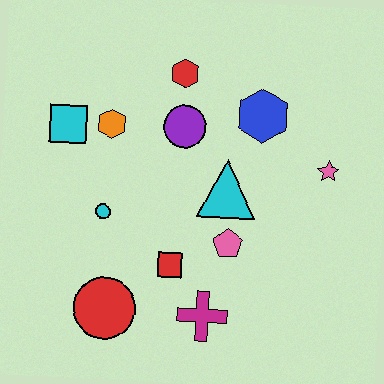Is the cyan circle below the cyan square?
Yes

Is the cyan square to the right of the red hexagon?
No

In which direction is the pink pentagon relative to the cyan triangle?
The pink pentagon is below the cyan triangle.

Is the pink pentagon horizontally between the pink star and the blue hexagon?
No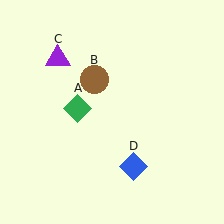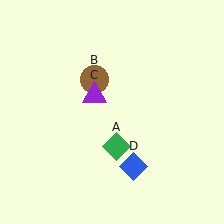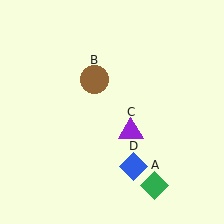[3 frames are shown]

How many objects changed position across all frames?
2 objects changed position: green diamond (object A), purple triangle (object C).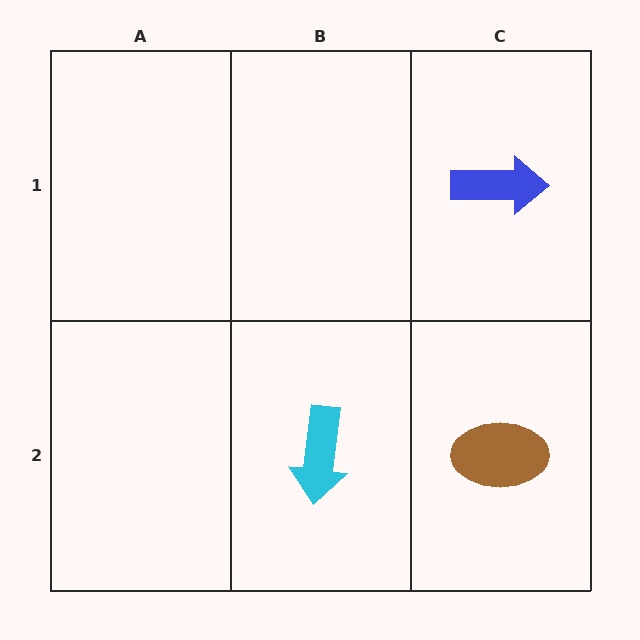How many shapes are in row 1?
1 shape.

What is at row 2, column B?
A cyan arrow.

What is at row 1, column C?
A blue arrow.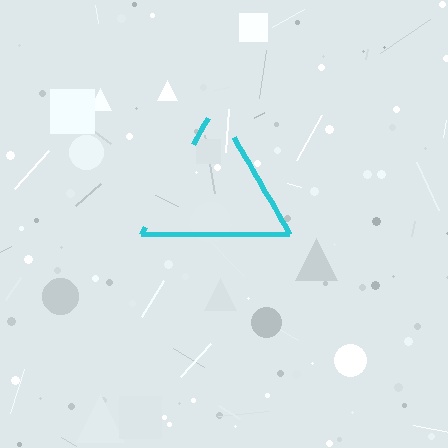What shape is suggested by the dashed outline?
The dashed outline suggests a triangle.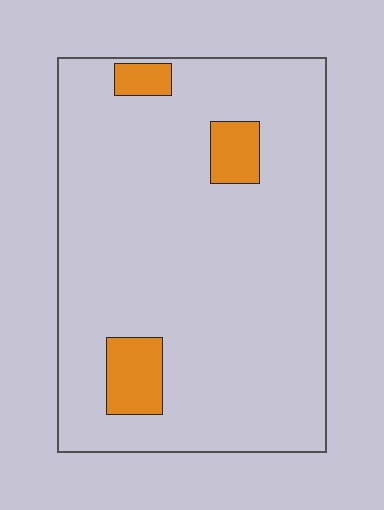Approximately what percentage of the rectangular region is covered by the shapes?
Approximately 10%.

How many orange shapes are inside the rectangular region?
3.